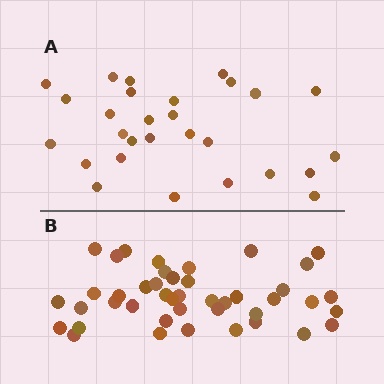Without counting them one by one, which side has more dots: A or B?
Region B (the bottom region) has more dots.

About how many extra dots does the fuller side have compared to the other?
Region B has approximately 15 more dots than region A.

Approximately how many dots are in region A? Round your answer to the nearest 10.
About 30 dots. (The exact count is 28, which rounds to 30.)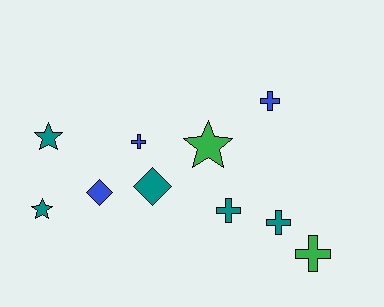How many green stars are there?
There is 1 green star.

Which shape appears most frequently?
Cross, with 5 objects.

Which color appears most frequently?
Teal, with 5 objects.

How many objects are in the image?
There are 10 objects.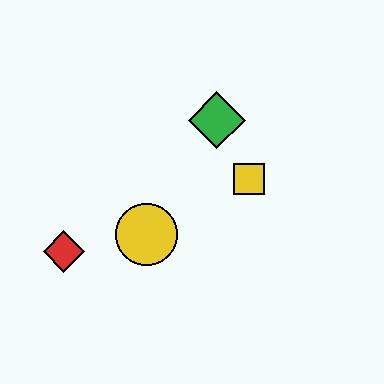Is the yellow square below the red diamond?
No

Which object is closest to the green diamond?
The yellow square is closest to the green diamond.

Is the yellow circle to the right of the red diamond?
Yes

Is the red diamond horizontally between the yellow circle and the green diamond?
No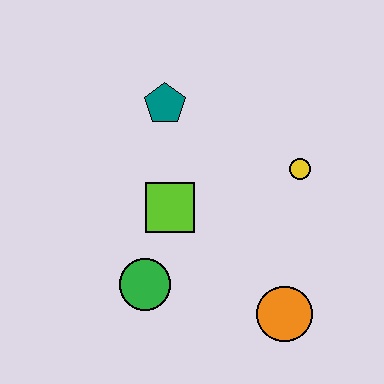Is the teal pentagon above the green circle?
Yes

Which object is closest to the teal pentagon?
The lime square is closest to the teal pentagon.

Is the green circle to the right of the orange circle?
No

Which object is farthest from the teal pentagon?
The orange circle is farthest from the teal pentagon.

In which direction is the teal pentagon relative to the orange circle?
The teal pentagon is above the orange circle.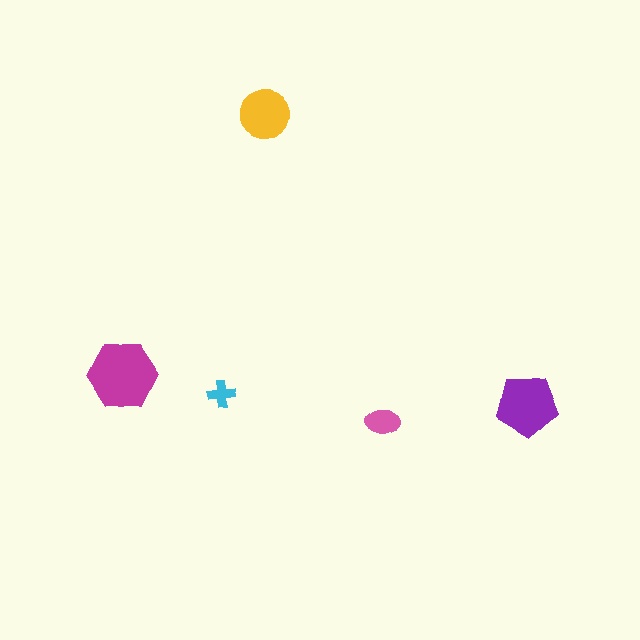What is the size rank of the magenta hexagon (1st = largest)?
1st.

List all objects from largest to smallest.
The magenta hexagon, the purple pentagon, the yellow circle, the pink ellipse, the cyan cross.